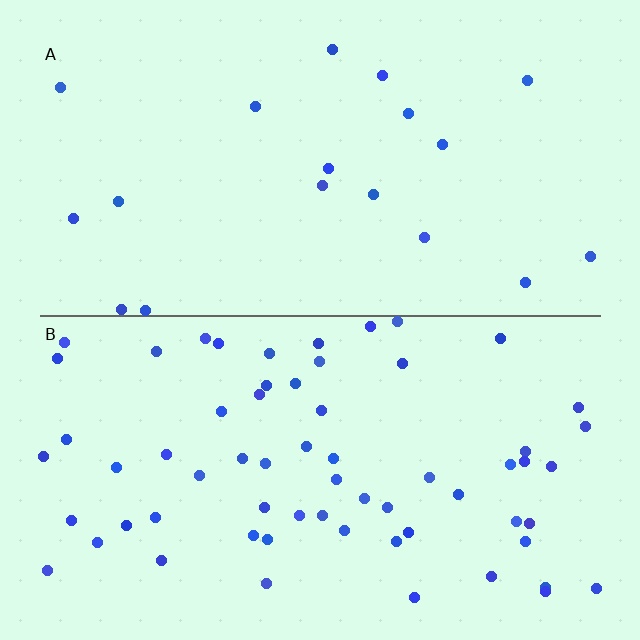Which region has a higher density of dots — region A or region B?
B (the bottom).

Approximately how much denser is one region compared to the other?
Approximately 3.4× — region B over region A.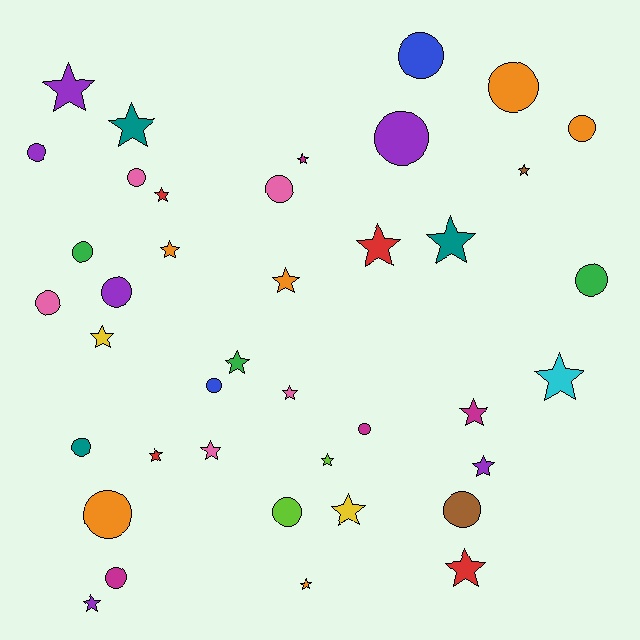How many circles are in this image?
There are 18 circles.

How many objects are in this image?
There are 40 objects.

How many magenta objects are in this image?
There are 4 magenta objects.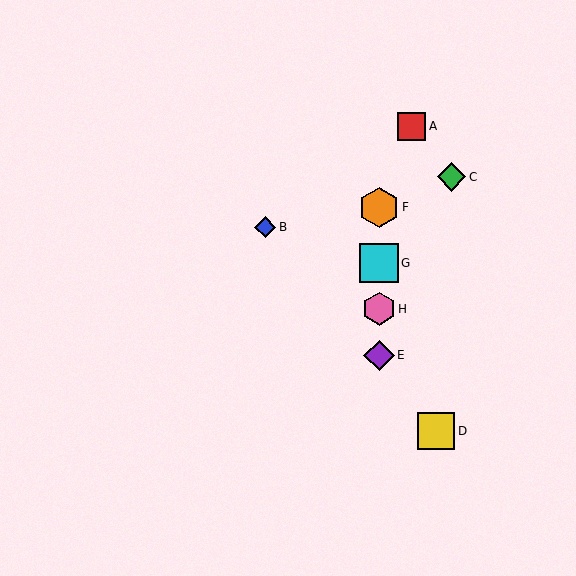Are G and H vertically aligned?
Yes, both are at x≈379.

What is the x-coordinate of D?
Object D is at x≈436.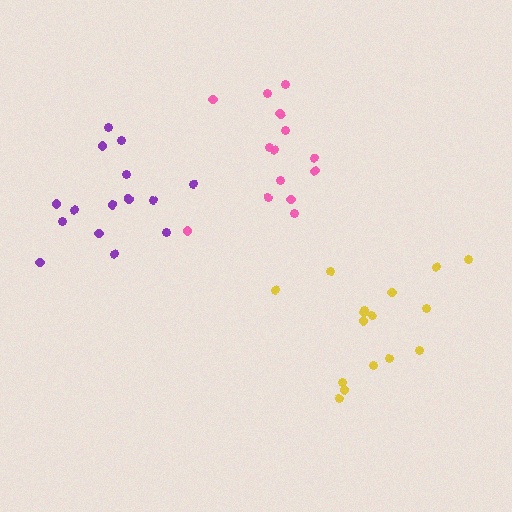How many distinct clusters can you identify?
There are 3 distinct clusters.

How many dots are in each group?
Group 1: 15 dots, Group 2: 16 dots, Group 3: 14 dots (45 total).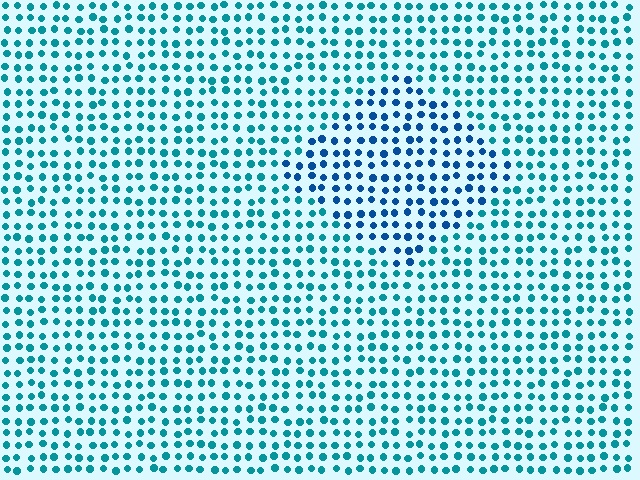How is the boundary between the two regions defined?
The boundary is defined purely by a slight shift in hue (about 28 degrees). Spacing, size, and orientation are identical on both sides.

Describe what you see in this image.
The image is filled with small teal elements in a uniform arrangement. A diamond-shaped region is visible where the elements are tinted to a slightly different hue, forming a subtle color boundary.